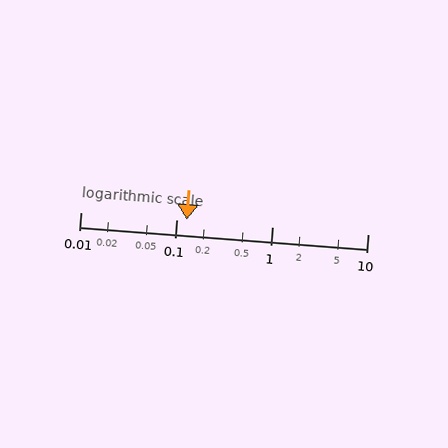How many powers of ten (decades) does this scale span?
The scale spans 3 decades, from 0.01 to 10.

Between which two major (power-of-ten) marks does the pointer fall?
The pointer is between 0.1 and 1.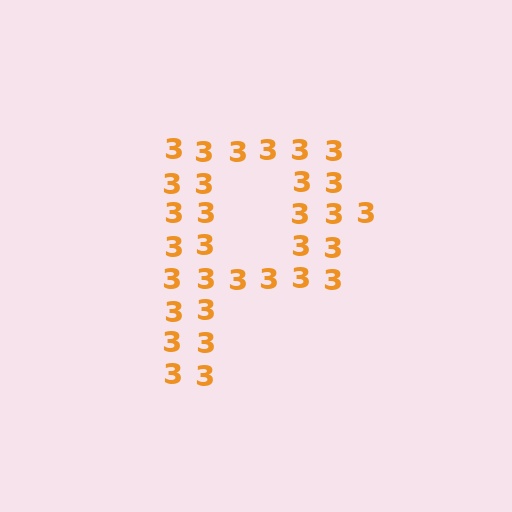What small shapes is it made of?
It is made of small digit 3's.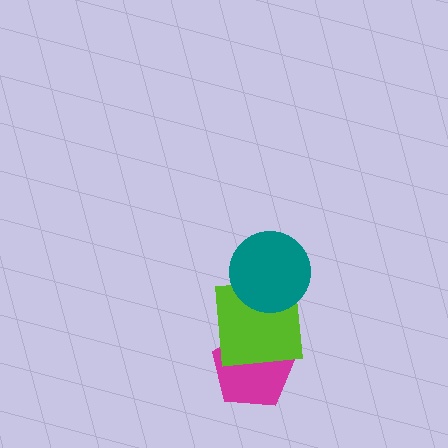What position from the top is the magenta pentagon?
The magenta pentagon is 3rd from the top.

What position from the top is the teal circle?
The teal circle is 1st from the top.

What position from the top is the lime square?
The lime square is 2nd from the top.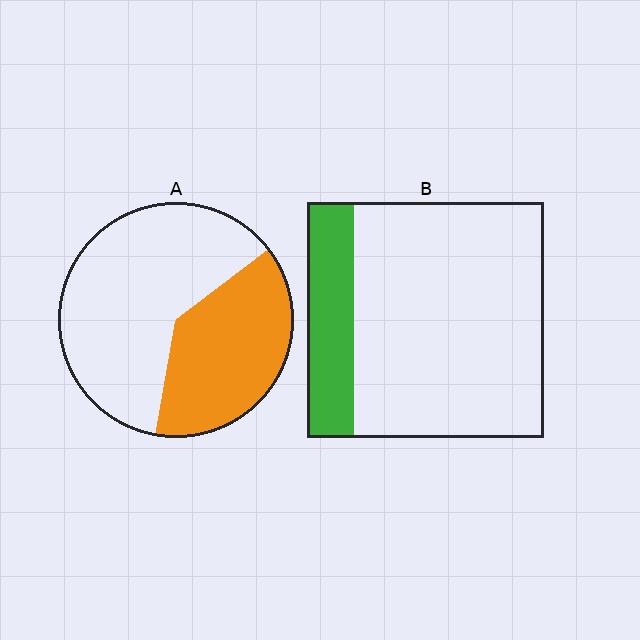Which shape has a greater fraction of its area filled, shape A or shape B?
Shape A.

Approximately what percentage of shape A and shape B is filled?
A is approximately 40% and B is approximately 20%.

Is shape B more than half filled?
No.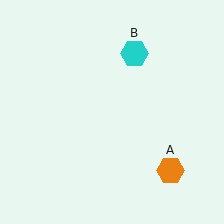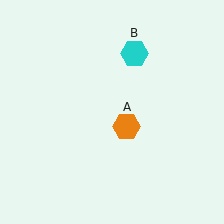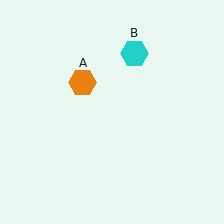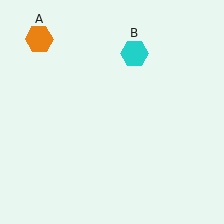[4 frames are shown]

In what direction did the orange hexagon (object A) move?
The orange hexagon (object A) moved up and to the left.